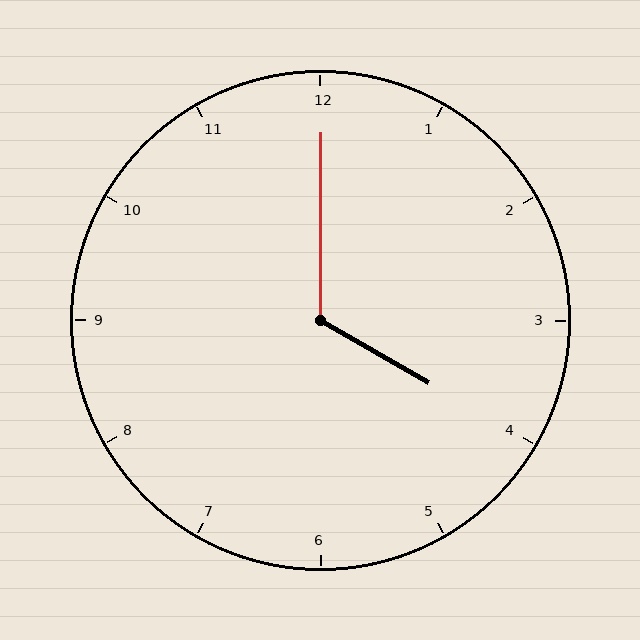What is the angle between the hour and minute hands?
Approximately 120 degrees.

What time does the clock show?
4:00.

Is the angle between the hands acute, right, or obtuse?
It is obtuse.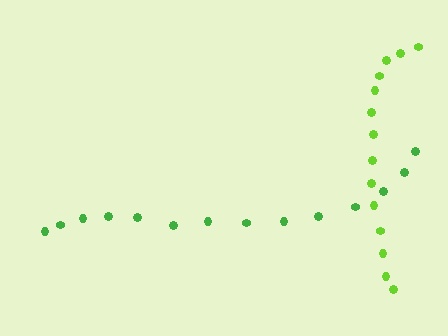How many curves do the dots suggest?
There are 2 distinct paths.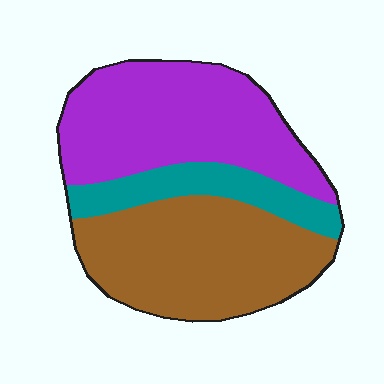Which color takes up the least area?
Teal, at roughly 15%.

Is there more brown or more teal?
Brown.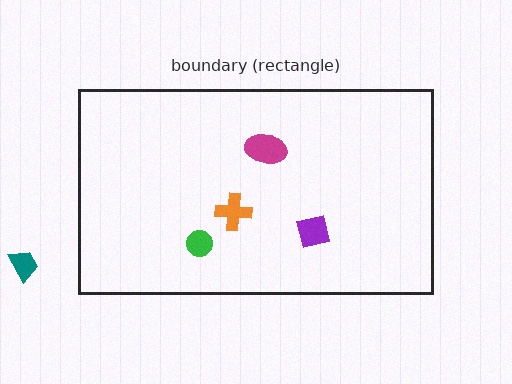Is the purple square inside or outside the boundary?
Inside.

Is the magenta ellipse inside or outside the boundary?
Inside.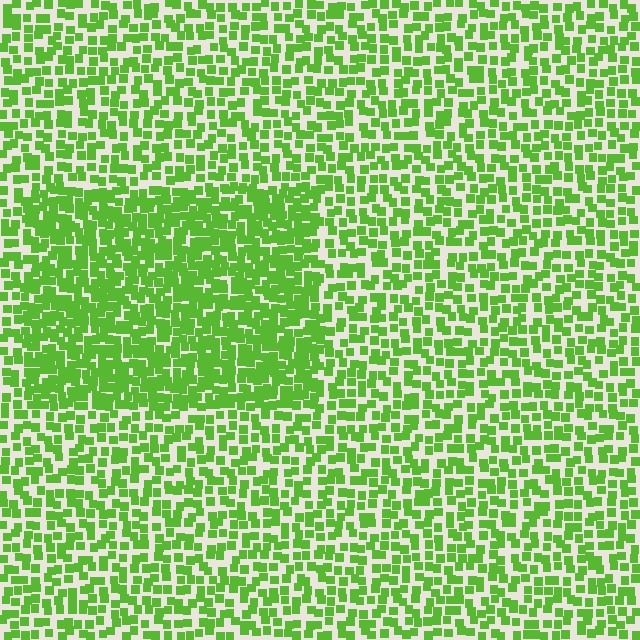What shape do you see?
I see a rectangle.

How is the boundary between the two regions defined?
The boundary is defined by a change in element density (approximately 1.8x ratio). All elements are the same color, size, and shape.